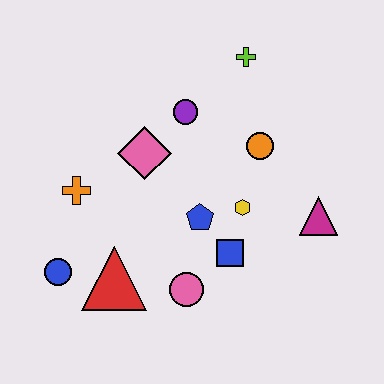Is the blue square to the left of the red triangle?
No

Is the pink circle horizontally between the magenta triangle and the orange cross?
Yes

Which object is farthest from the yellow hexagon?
The blue circle is farthest from the yellow hexagon.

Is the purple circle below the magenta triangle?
No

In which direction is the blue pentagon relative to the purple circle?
The blue pentagon is below the purple circle.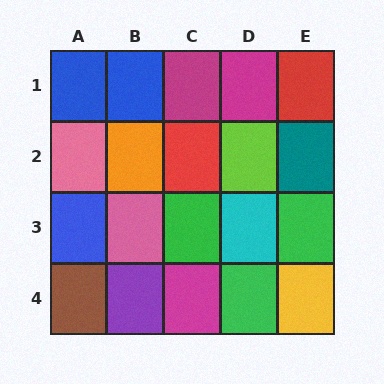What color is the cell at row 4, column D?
Green.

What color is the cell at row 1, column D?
Magenta.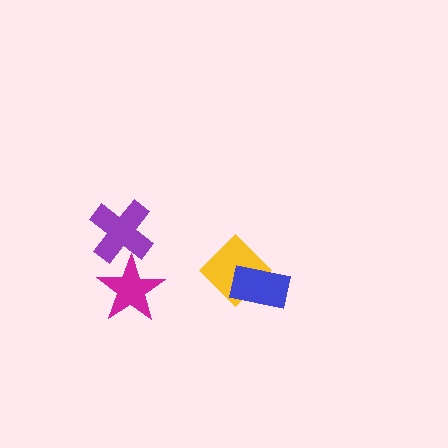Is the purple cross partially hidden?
No, no other shape covers it.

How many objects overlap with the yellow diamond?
1 object overlaps with the yellow diamond.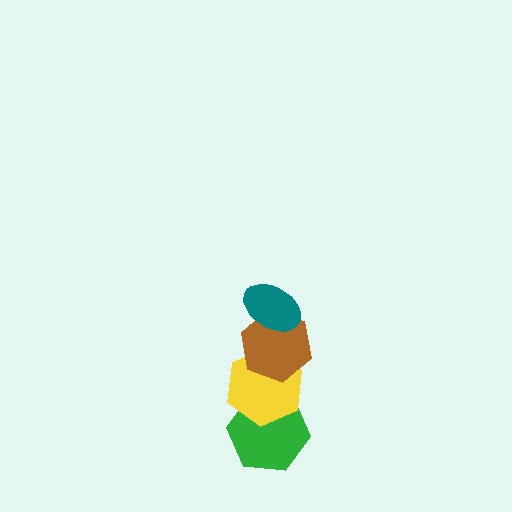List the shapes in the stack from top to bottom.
From top to bottom: the teal ellipse, the brown hexagon, the yellow hexagon, the green hexagon.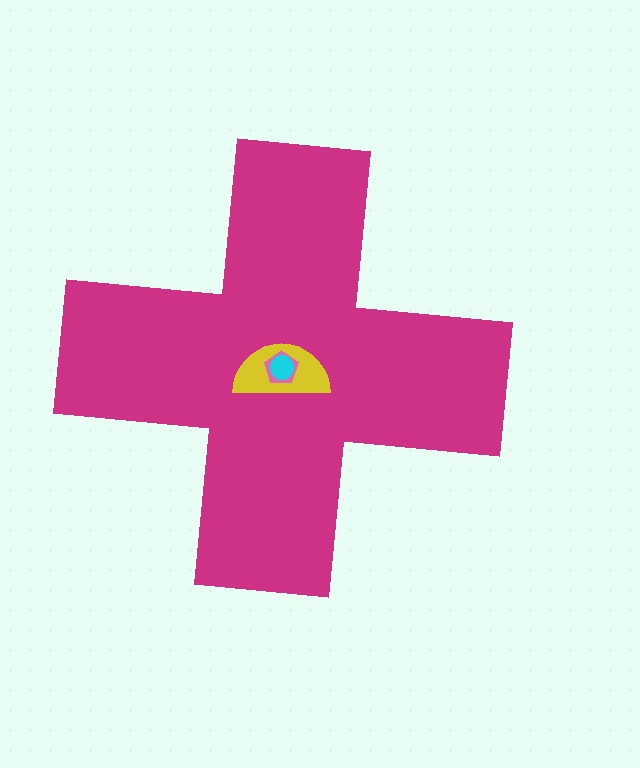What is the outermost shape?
The magenta cross.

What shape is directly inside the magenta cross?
The yellow semicircle.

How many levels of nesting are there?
4.